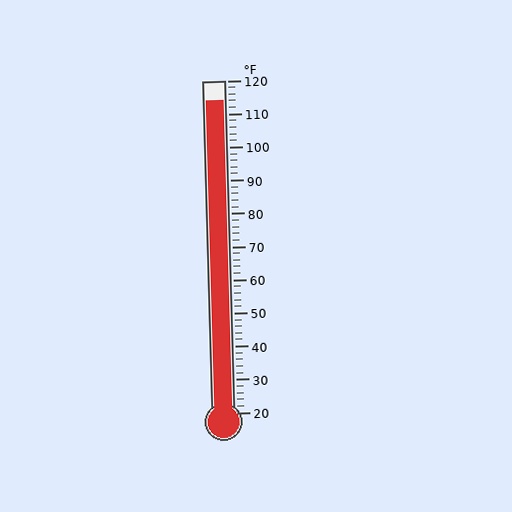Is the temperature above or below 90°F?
The temperature is above 90°F.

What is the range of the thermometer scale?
The thermometer scale ranges from 20°F to 120°F.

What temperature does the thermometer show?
The thermometer shows approximately 114°F.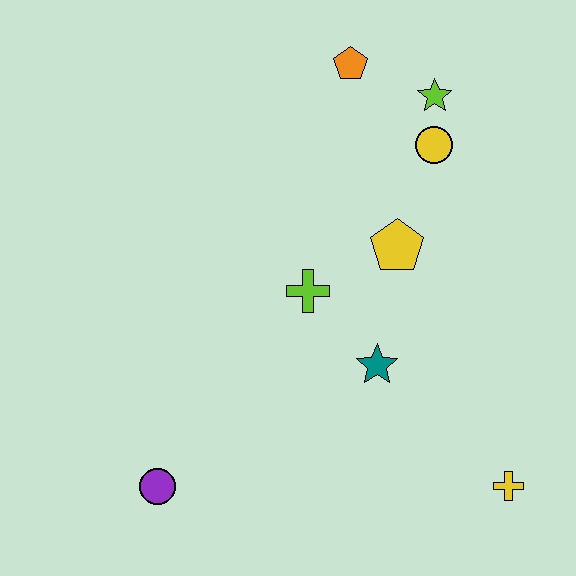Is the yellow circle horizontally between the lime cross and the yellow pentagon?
No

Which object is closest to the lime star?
The yellow circle is closest to the lime star.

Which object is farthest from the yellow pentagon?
The purple circle is farthest from the yellow pentagon.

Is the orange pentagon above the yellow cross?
Yes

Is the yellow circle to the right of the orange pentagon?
Yes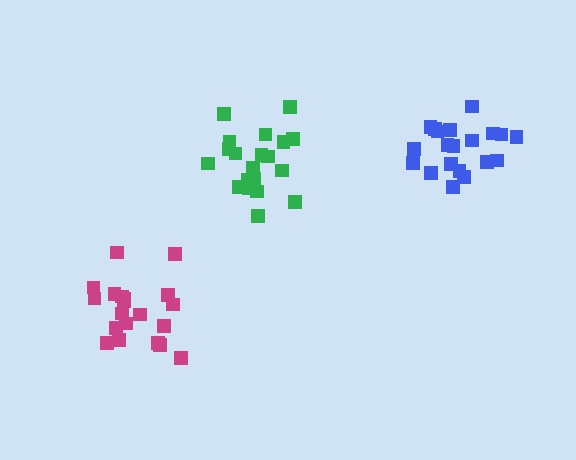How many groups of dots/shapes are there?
There are 3 groups.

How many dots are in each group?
Group 1: 20 dots, Group 2: 20 dots, Group 3: 20 dots (60 total).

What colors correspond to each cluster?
The clusters are colored: blue, magenta, green.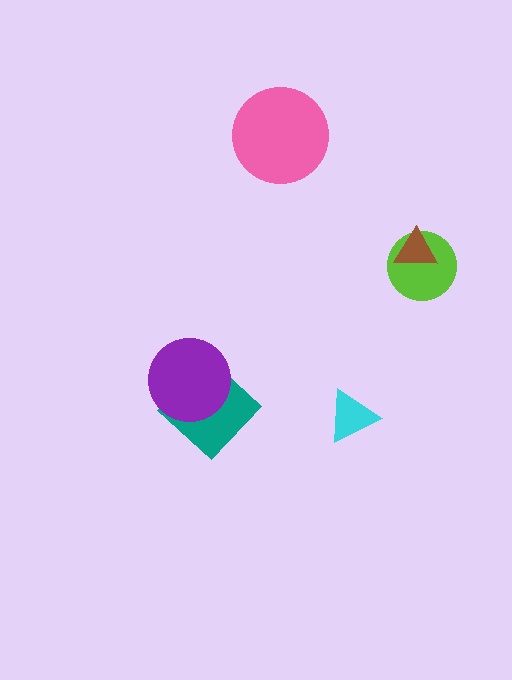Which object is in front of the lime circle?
The brown triangle is in front of the lime circle.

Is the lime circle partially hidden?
Yes, it is partially covered by another shape.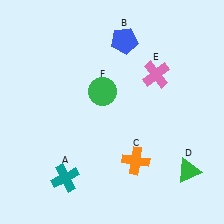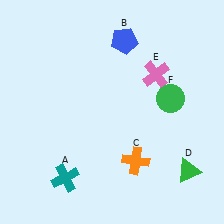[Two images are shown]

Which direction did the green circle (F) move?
The green circle (F) moved right.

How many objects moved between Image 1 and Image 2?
1 object moved between the two images.